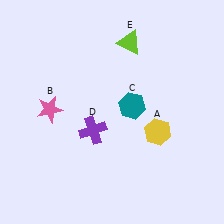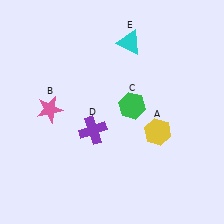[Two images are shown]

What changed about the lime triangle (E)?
In Image 1, E is lime. In Image 2, it changed to cyan.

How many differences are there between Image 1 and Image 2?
There are 2 differences between the two images.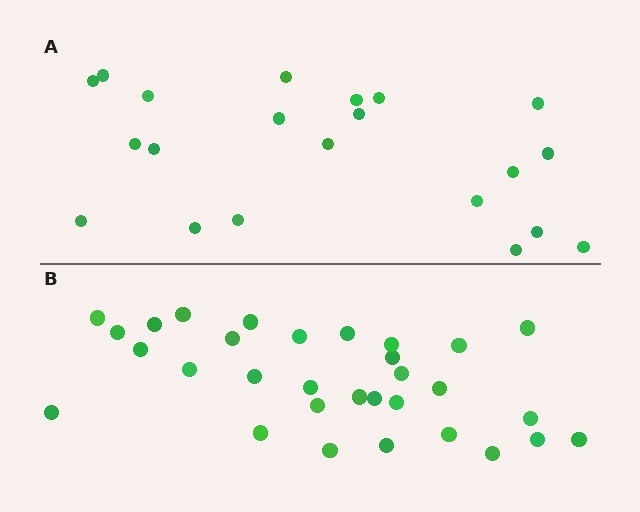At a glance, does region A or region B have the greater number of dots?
Region B (the bottom region) has more dots.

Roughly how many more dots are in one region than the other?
Region B has roughly 10 or so more dots than region A.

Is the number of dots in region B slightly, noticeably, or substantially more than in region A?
Region B has substantially more. The ratio is roughly 1.5 to 1.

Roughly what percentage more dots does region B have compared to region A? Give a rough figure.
About 50% more.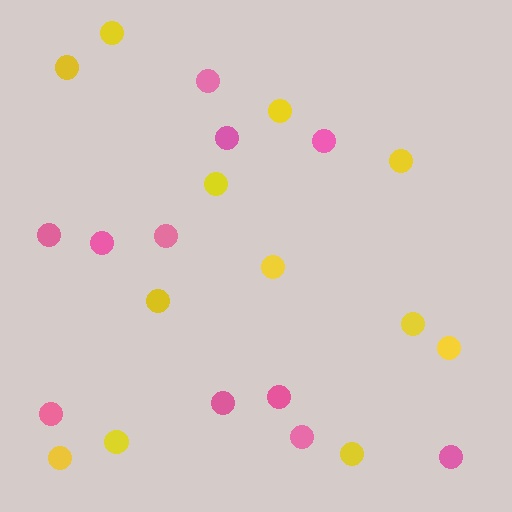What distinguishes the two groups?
There are 2 groups: one group of yellow circles (12) and one group of pink circles (11).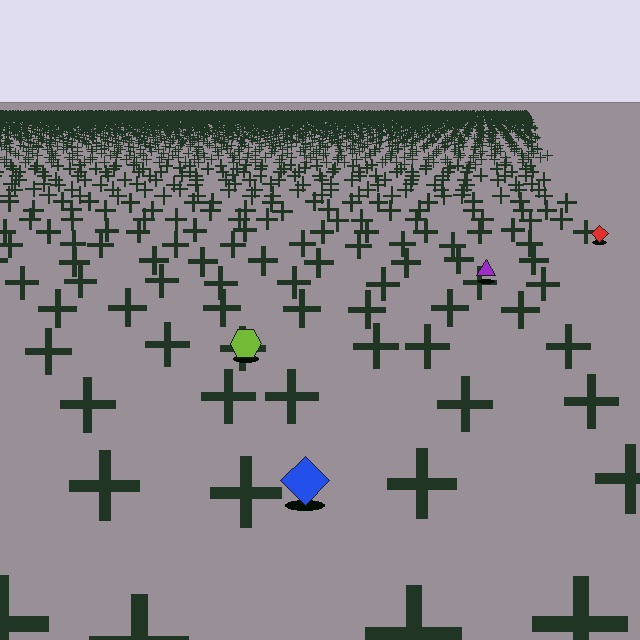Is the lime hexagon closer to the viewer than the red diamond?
Yes. The lime hexagon is closer — you can tell from the texture gradient: the ground texture is coarser near it.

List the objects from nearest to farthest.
From nearest to farthest: the blue diamond, the lime hexagon, the purple triangle, the red diamond.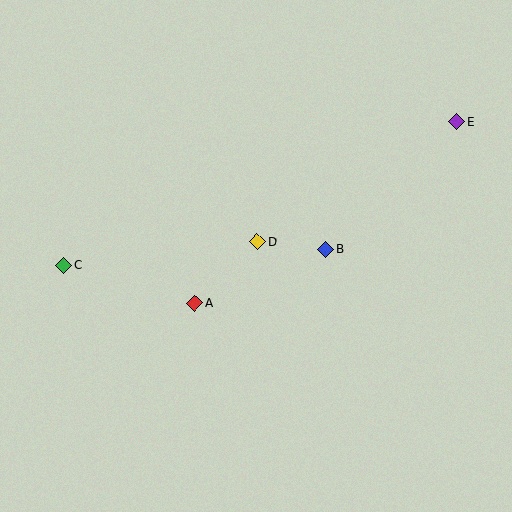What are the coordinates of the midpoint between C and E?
The midpoint between C and E is at (260, 194).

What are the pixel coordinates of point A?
Point A is at (195, 303).